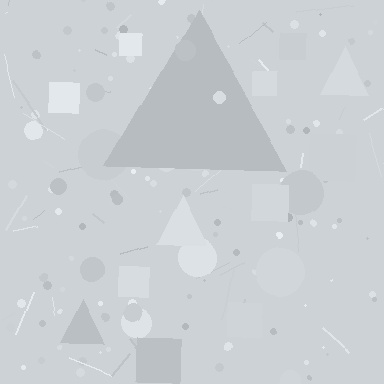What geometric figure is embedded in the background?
A triangle is embedded in the background.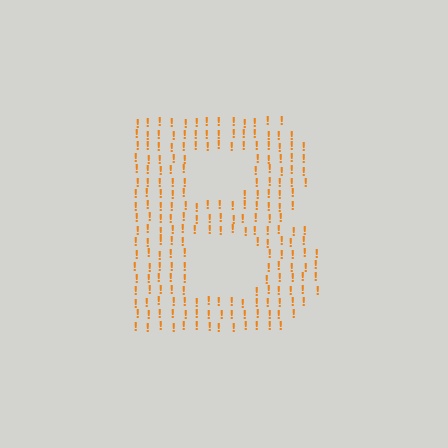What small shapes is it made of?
It is made of small exclamation marks.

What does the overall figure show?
The overall figure shows the letter B.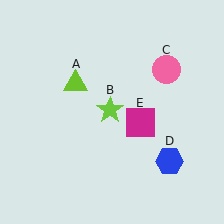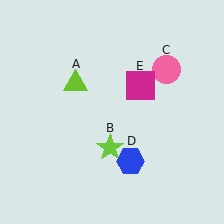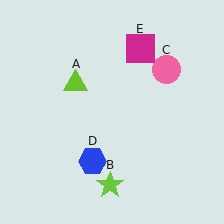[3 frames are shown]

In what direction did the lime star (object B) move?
The lime star (object B) moved down.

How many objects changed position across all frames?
3 objects changed position: lime star (object B), blue hexagon (object D), magenta square (object E).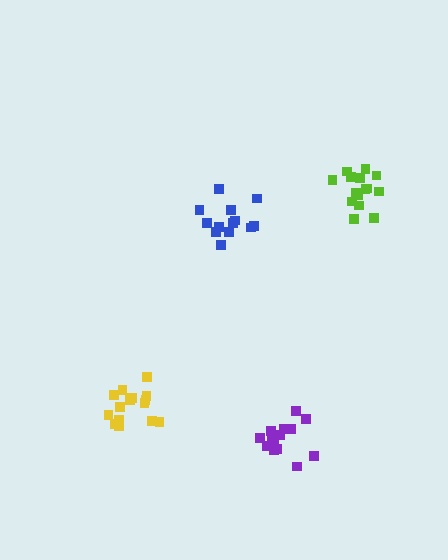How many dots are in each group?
Group 1: 15 dots, Group 2: 15 dots, Group 3: 13 dots, Group 4: 15 dots (58 total).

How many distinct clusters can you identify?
There are 4 distinct clusters.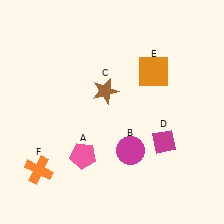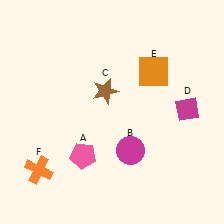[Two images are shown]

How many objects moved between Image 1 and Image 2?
1 object moved between the two images.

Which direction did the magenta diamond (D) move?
The magenta diamond (D) moved up.